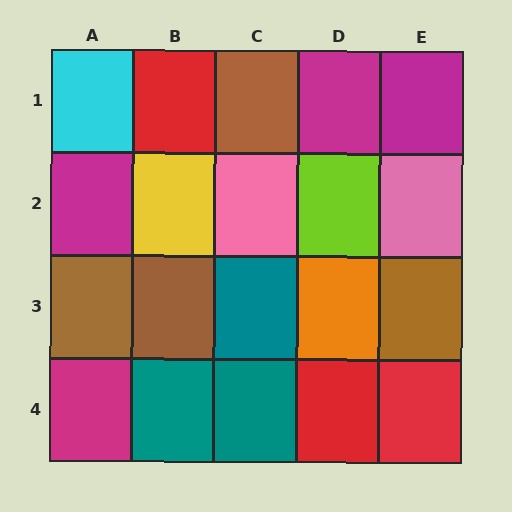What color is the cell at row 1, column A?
Cyan.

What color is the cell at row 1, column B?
Red.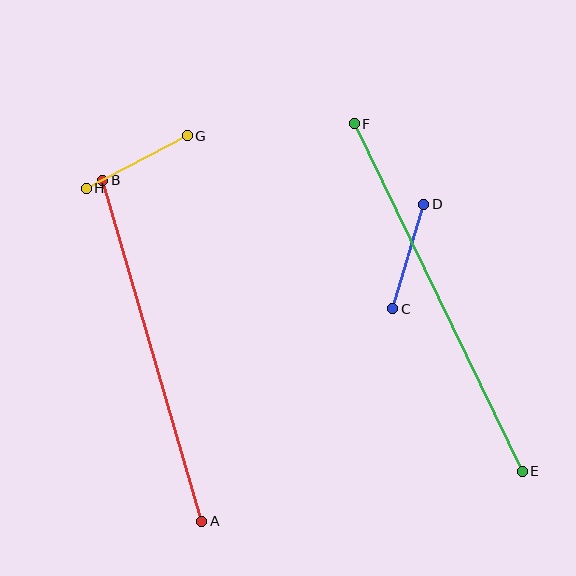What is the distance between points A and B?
The distance is approximately 355 pixels.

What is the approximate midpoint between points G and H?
The midpoint is at approximately (137, 162) pixels.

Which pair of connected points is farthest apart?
Points E and F are farthest apart.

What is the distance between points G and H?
The distance is approximately 114 pixels.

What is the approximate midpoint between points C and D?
The midpoint is at approximately (408, 257) pixels.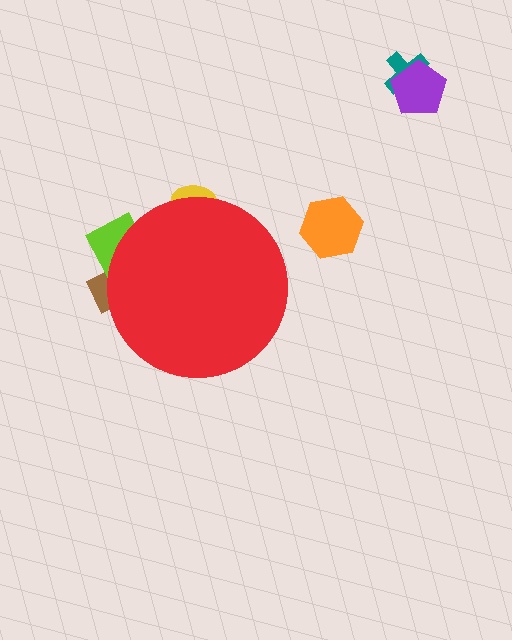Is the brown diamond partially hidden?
Yes, the brown diamond is partially hidden behind the red circle.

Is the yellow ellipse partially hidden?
Yes, the yellow ellipse is partially hidden behind the red circle.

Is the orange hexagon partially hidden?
No, the orange hexagon is fully visible.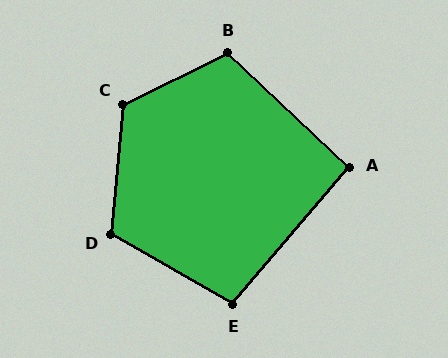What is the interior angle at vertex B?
Approximately 111 degrees (obtuse).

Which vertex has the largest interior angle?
C, at approximately 121 degrees.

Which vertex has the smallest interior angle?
A, at approximately 93 degrees.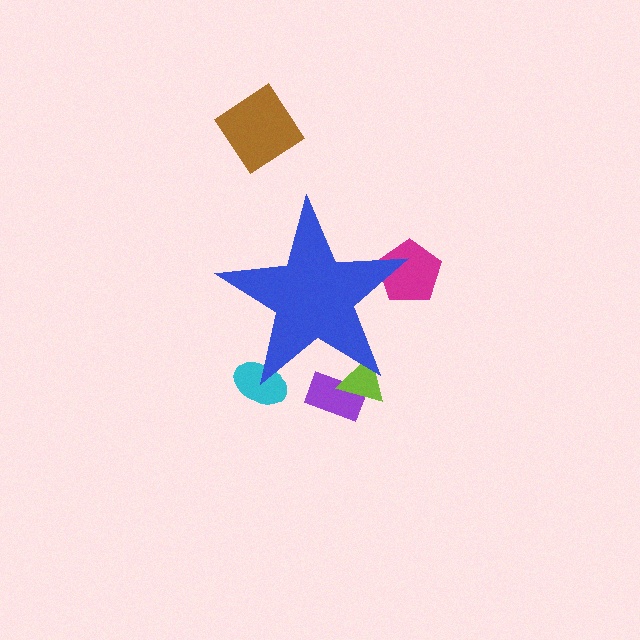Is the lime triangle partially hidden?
Yes, the lime triangle is partially hidden behind the blue star.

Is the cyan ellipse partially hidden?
Yes, the cyan ellipse is partially hidden behind the blue star.